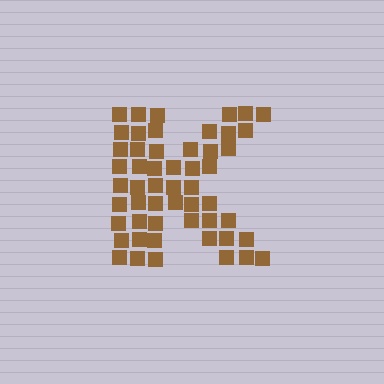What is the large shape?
The large shape is the letter K.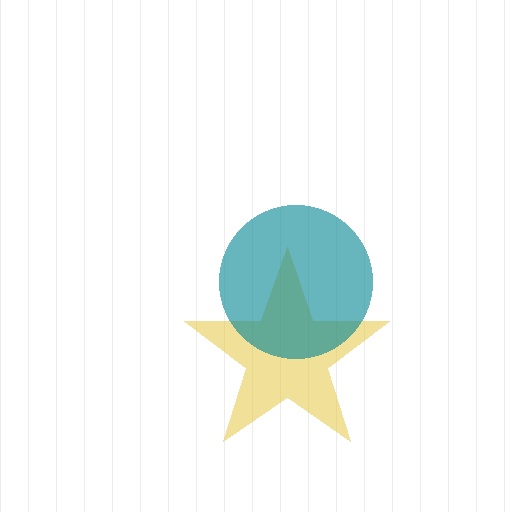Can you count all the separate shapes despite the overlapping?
Yes, there are 2 separate shapes.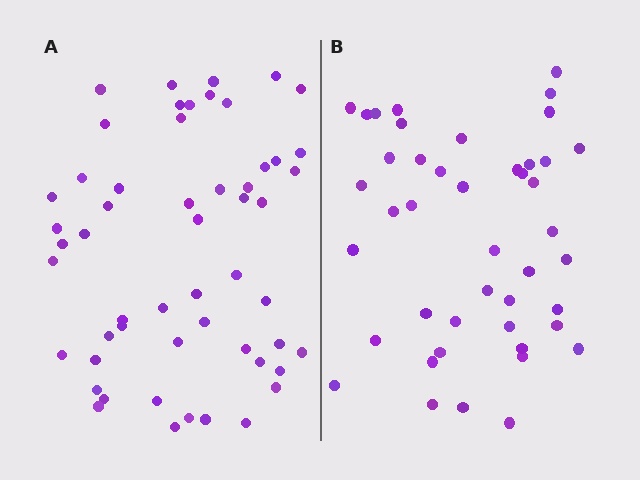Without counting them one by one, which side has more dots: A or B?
Region A (the left region) has more dots.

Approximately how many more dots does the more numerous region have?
Region A has roughly 10 or so more dots than region B.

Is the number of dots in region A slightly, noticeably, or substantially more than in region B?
Region A has only slightly more — the two regions are fairly close. The ratio is roughly 1.2 to 1.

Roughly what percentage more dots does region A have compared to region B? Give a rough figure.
About 25% more.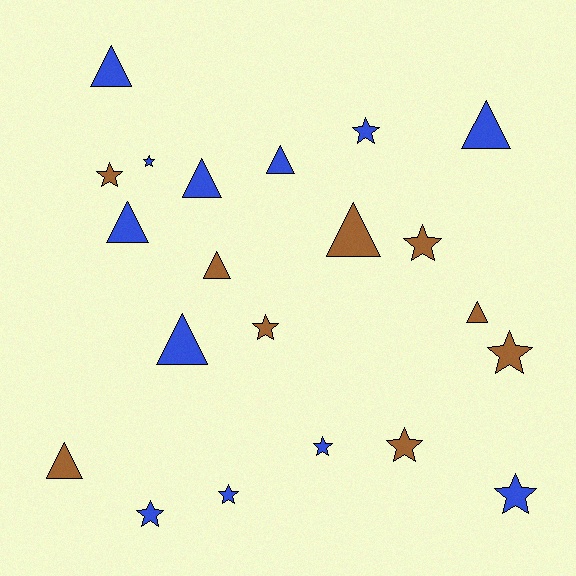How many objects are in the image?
There are 21 objects.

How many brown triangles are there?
There are 4 brown triangles.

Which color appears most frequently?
Blue, with 12 objects.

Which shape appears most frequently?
Star, with 11 objects.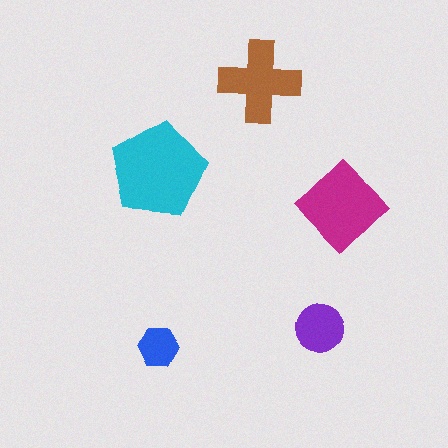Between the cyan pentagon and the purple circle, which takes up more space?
The cyan pentagon.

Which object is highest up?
The brown cross is topmost.